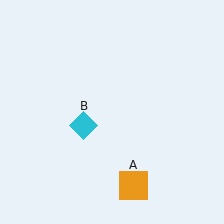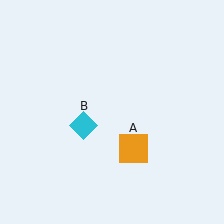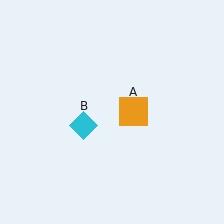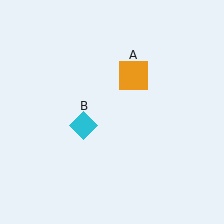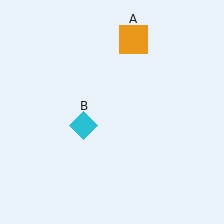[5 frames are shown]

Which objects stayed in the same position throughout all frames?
Cyan diamond (object B) remained stationary.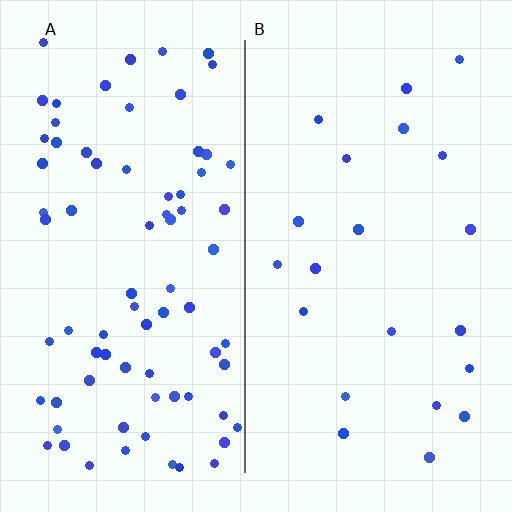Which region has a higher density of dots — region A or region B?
A (the left).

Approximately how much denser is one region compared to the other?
Approximately 3.7× — region A over region B.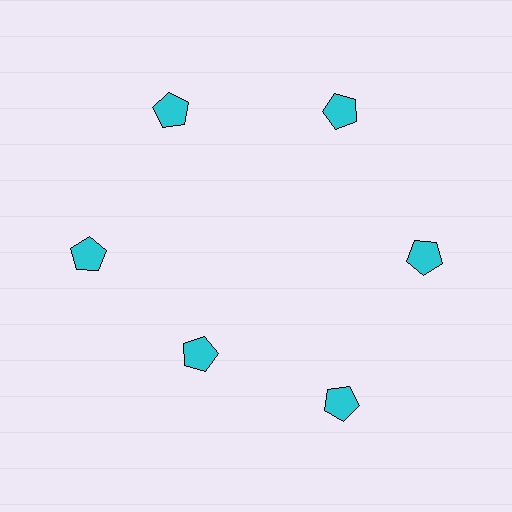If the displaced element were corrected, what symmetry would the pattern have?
It would have 6-fold rotational symmetry — the pattern would map onto itself every 60 degrees.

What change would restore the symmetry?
The symmetry would be restored by moving it outward, back onto the ring so that all 6 pentagons sit at equal angles and equal distance from the center.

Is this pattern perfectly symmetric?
No. The 6 cyan pentagons are arranged in a ring, but one element near the 7 o'clock position is pulled inward toward the center, breaking the 6-fold rotational symmetry.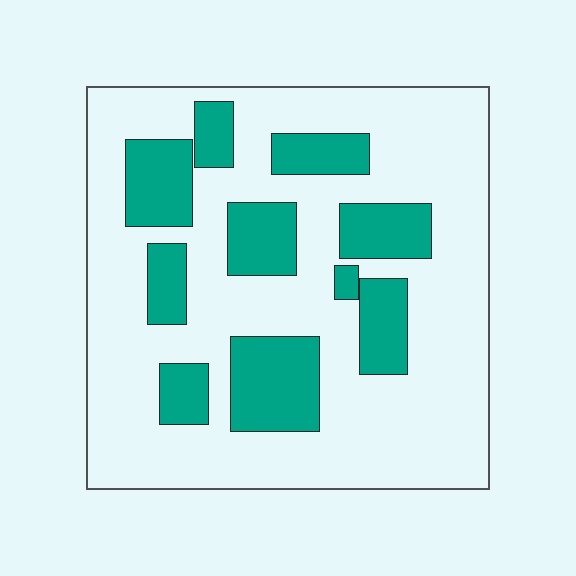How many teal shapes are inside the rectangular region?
10.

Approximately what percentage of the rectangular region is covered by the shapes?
Approximately 25%.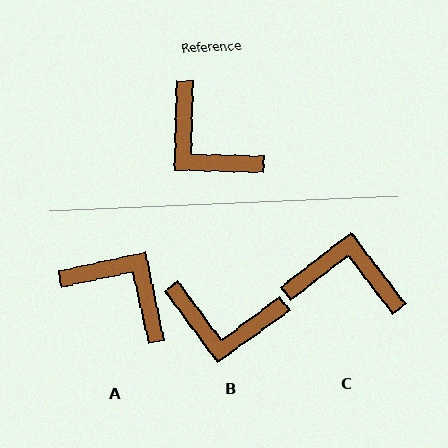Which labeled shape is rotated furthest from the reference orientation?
A, about 166 degrees away.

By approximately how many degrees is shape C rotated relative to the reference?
Approximately 141 degrees clockwise.